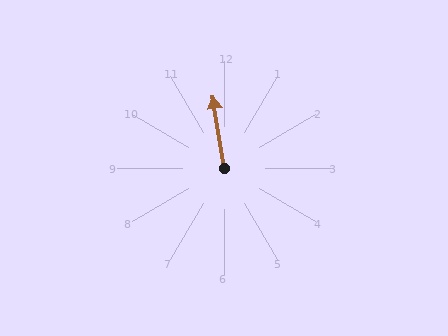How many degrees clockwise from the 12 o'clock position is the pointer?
Approximately 351 degrees.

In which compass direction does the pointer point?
North.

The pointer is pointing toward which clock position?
Roughly 12 o'clock.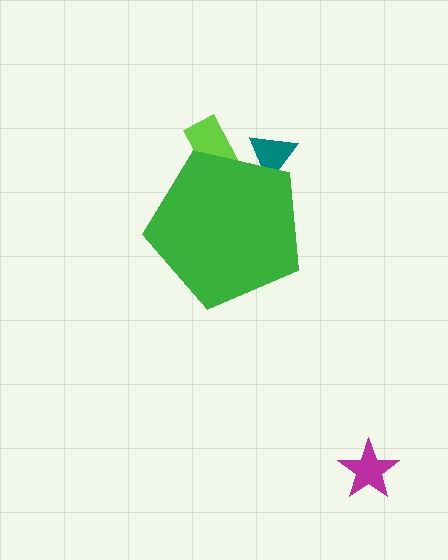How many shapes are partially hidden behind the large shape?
2 shapes are partially hidden.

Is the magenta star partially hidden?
No, the magenta star is fully visible.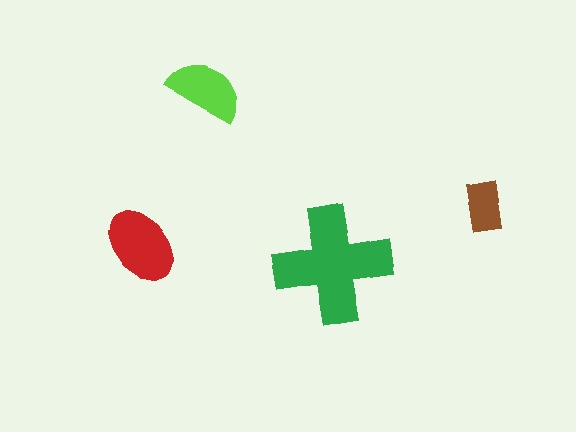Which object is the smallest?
The brown rectangle.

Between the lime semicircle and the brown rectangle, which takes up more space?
The lime semicircle.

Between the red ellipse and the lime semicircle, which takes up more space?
The red ellipse.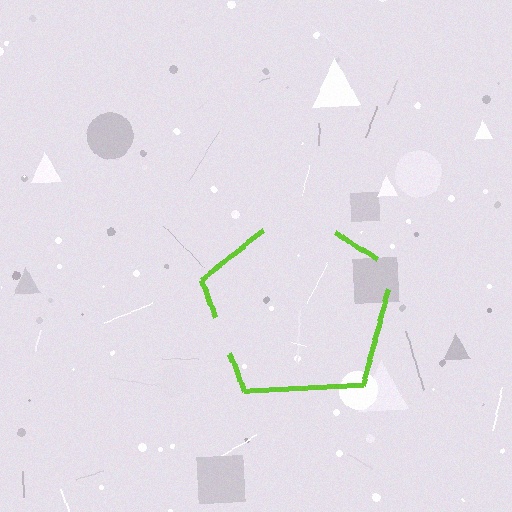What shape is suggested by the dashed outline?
The dashed outline suggests a pentagon.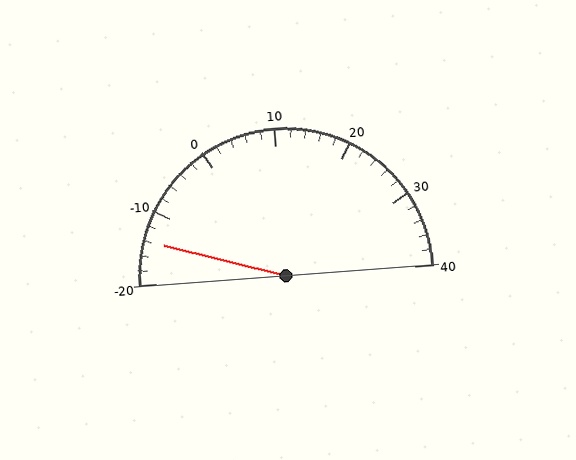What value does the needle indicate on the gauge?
The needle indicates approximately -14.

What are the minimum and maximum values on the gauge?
The gauge ranges from -20 to 40.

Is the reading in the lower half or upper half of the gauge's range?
The reading is in the lower half of the range (-20 to 40).